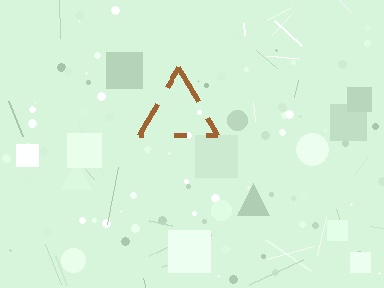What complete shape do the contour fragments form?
The contour fragments form a triangle.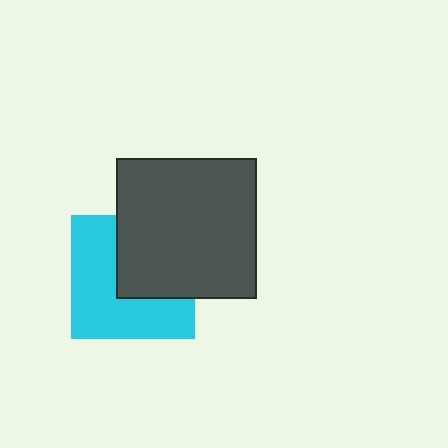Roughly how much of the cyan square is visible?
About half of it is visible (roughly 56%).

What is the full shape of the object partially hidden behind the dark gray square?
The partially hidden object is a cyan square.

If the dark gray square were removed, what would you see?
You would see the complete cyan square.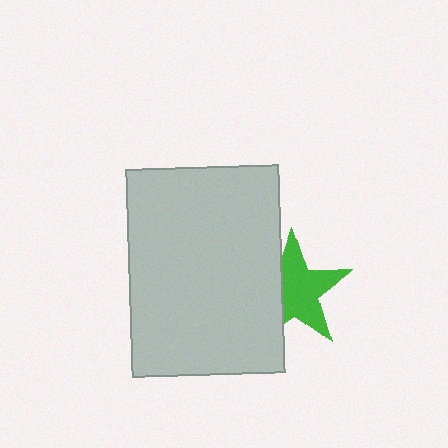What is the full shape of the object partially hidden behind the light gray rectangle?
The partially hidden object is a green star.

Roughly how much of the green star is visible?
Most of it is visible (roughly 66%).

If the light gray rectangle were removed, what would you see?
You would see the complete green star.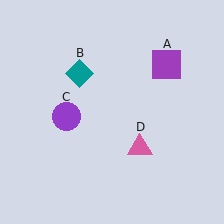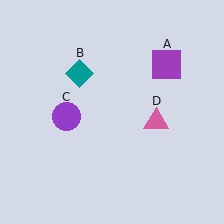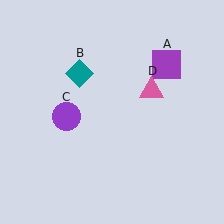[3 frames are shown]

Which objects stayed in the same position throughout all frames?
Purple square (object A) and teal diamond (object B) and purple circle (object C) remained stationary.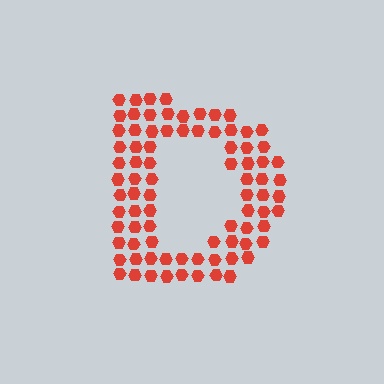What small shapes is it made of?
It is made of small hexagons.